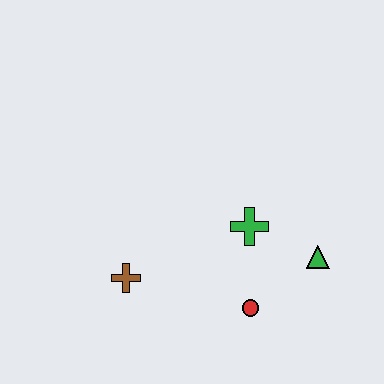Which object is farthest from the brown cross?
The green triangle is farthest from the brown cross.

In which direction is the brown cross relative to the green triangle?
The brown cross is to the left of the green triangle.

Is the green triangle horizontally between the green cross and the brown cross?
No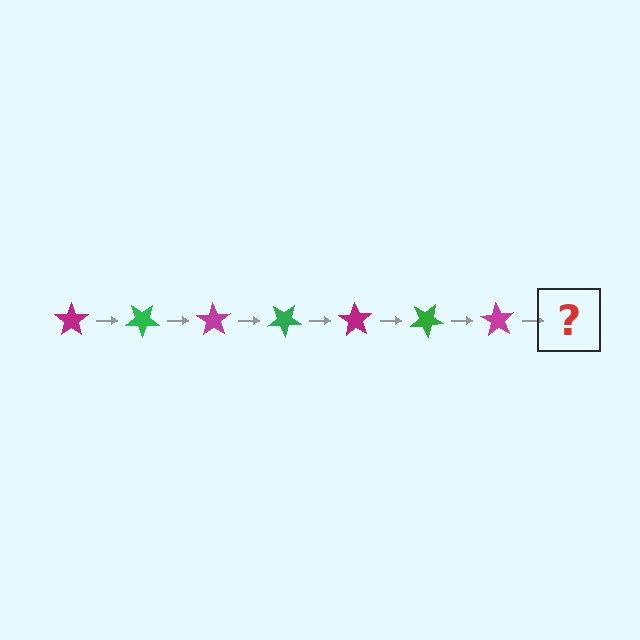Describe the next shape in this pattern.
It should be a green star, rotated 245 degrees from the start.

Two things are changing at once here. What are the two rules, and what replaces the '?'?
The two rules are that it rotates 35 degrees each step and the color cycles through magenta and green. The '?' should be a green star, rotated 245 degrees from the start.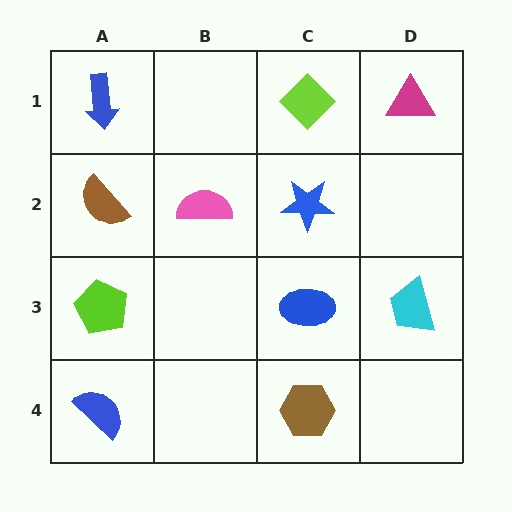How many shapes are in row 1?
3 shapes.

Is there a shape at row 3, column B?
No, that cell is empty.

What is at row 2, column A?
A brown semicircle.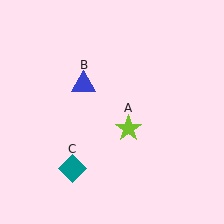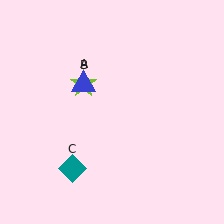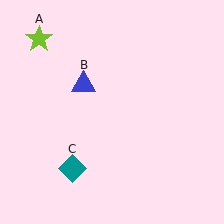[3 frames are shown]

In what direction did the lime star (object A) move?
The lime star (object A) moved up and to the left.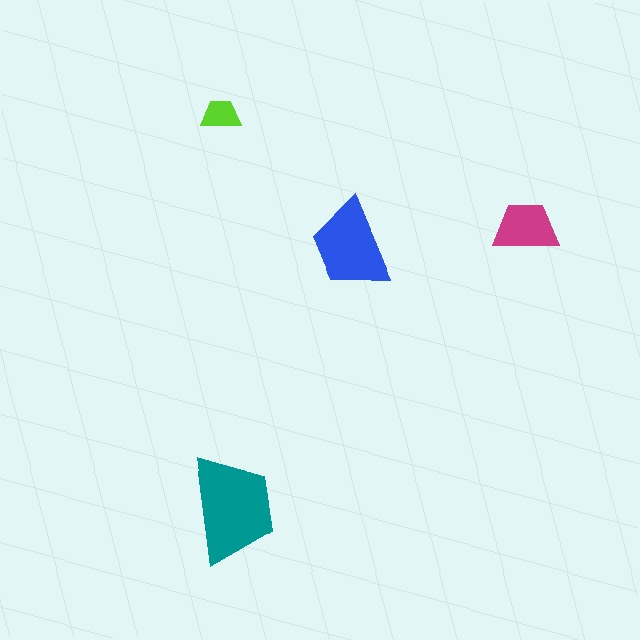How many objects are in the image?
There are 4 objects in the image.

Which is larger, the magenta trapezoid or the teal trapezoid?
The teal one.